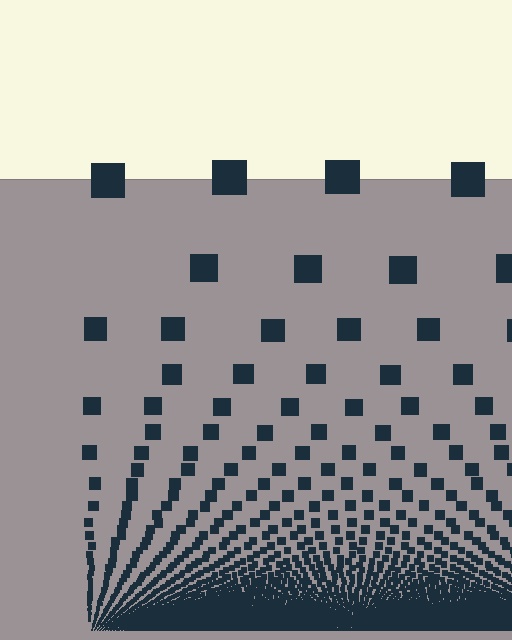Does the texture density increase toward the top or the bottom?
Density increases toward the bottom.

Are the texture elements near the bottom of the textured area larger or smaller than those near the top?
Smaller. The gradient is inverted — elements near the bottom are smaller and denser.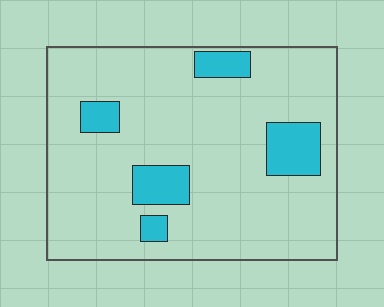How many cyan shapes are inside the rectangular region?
5.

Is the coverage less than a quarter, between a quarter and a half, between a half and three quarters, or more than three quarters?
Less than a quarter.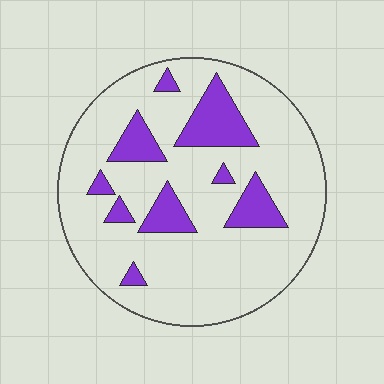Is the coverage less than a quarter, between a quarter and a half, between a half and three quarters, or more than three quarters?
Less than a quarter.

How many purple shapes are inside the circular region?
9.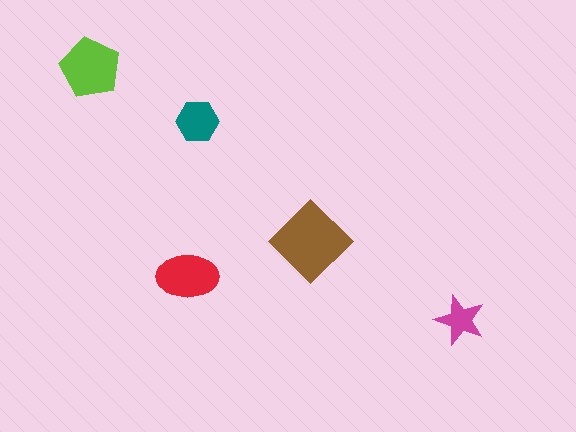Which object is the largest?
The brown diamond.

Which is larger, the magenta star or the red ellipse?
The red ellipse.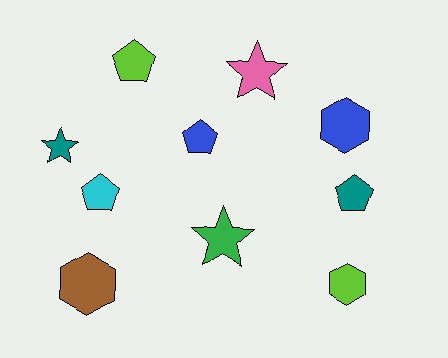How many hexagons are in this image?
There are 3 hexagons.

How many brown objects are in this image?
There is 1 brown object.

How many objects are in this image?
There are 10 objects.